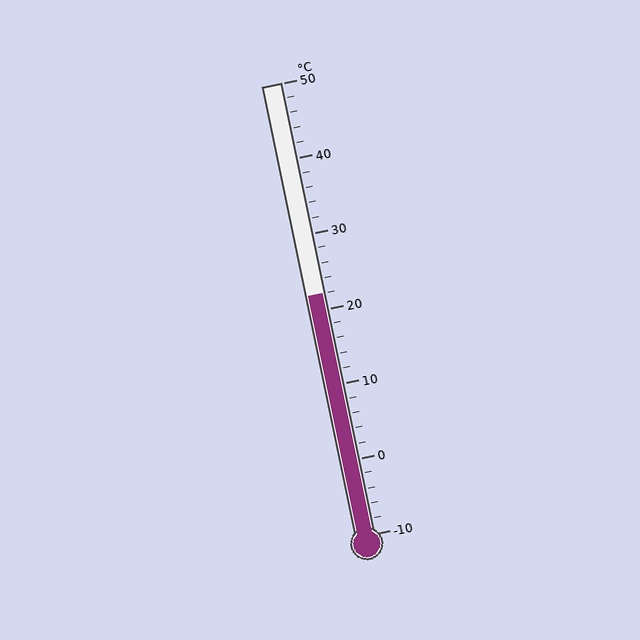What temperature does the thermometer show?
The thermometer shows approximately 22°C.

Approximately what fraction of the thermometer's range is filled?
The thermometer is filled to approximately 55% of its range.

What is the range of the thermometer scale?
The thermometer scale ranges from -10°C to 50°C.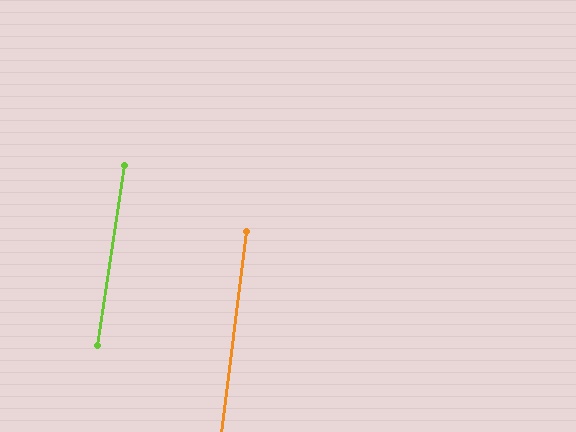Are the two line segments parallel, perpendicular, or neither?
Parallel — their directions differ by only 1.2°.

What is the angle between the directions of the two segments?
Approximately 1 degree.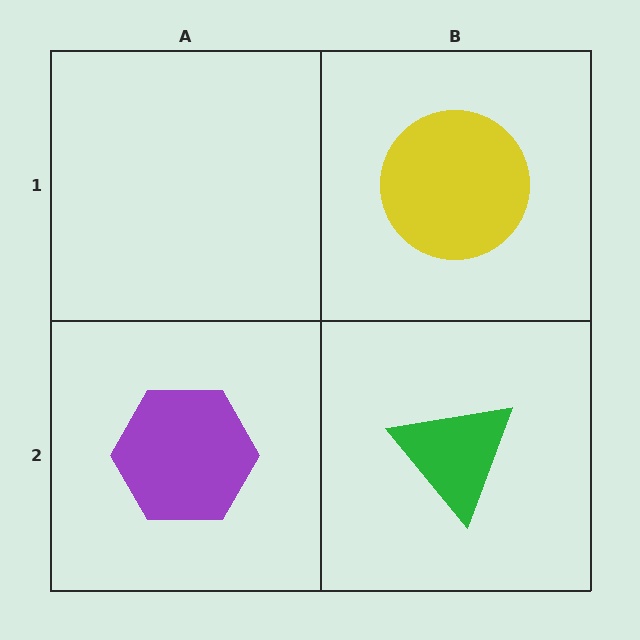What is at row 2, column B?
A green triangle.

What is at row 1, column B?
A yellow circle.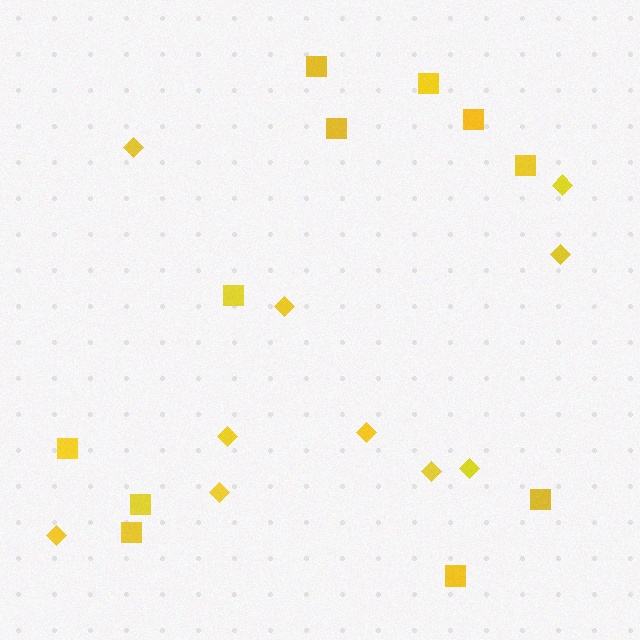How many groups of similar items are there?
There are 2 groups: one group of diamonds (10) and one group of squares (11).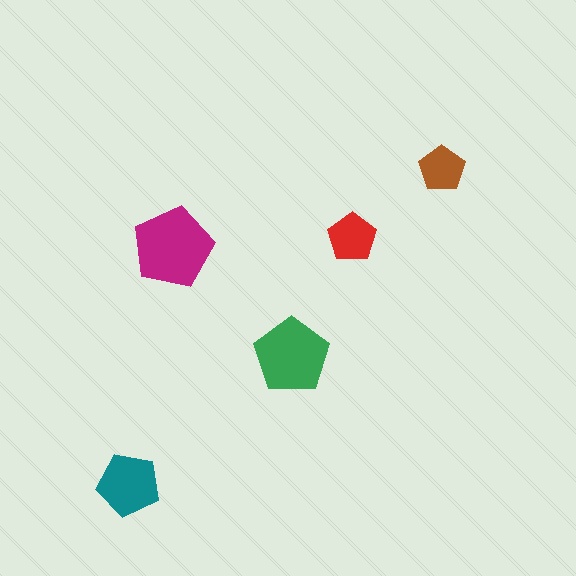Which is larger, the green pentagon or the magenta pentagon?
The magenta one.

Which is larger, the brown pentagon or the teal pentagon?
The teal one.